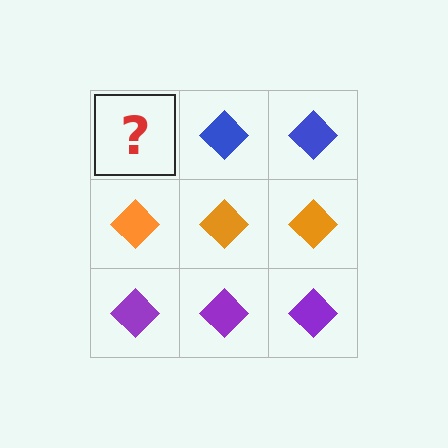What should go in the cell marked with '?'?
The missing cell should contain a blue diamond.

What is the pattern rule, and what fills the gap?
The rule is that each row has a consistent color. The gap should be filled with a blue diamond.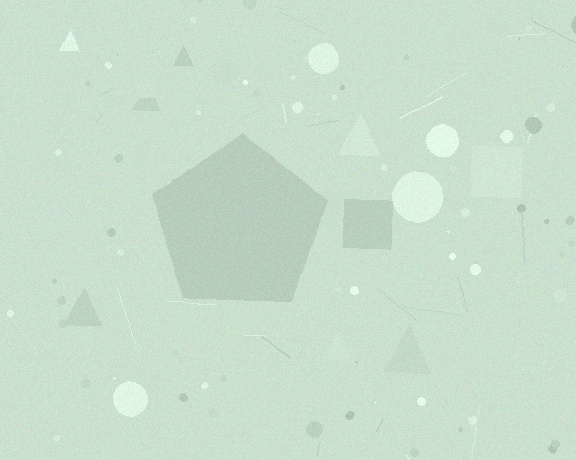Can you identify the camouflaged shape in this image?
The camouflaged shape is a pentagon.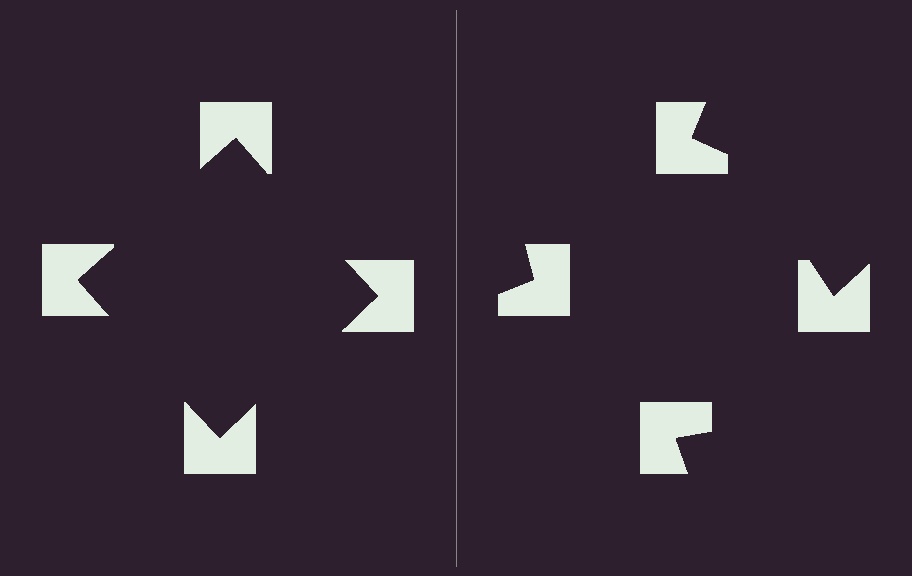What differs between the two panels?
The notched squares are positioned identically on both sides; only the wedge orientations differ. On the left they align to a square; on the right they are misaligned.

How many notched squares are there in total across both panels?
8 — 4 on each side.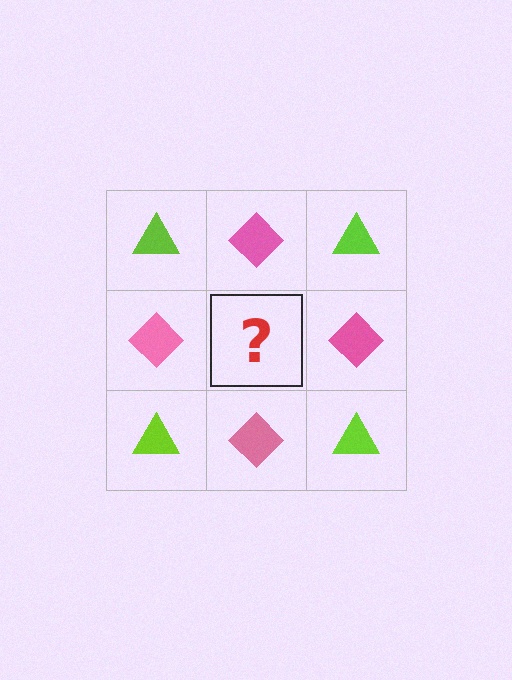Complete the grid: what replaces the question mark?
The question mark should be replaced with a lime triangle.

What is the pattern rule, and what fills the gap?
The rule is that it alternates lime triangle and pink diamond in a checkerboard pattern. The gap should be filled with a lime triangle.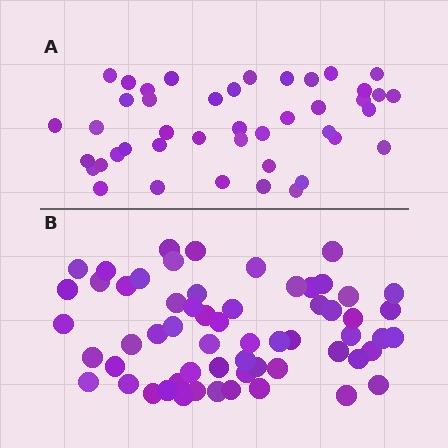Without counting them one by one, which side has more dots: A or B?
Region B (the bottom region) has more dots.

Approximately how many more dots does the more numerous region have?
Region B has approximately 15 more dots than region A.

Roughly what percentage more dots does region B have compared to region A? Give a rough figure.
About 40% more.